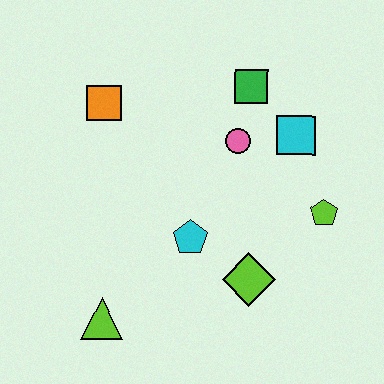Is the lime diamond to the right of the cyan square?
No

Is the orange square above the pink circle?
Yes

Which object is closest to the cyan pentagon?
The lime diamond is closest to the cyan pentagon.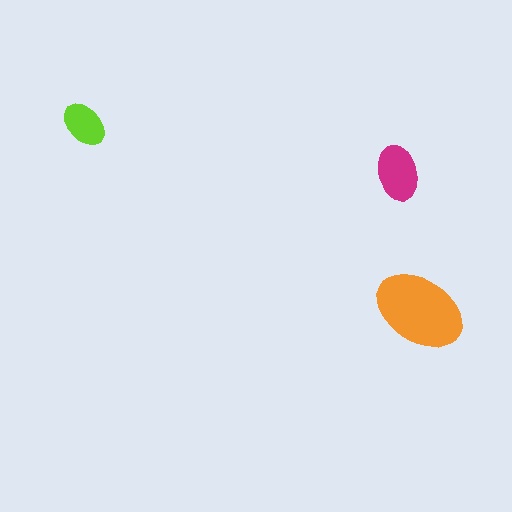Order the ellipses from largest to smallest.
the orange one, the magenta one, the lime one.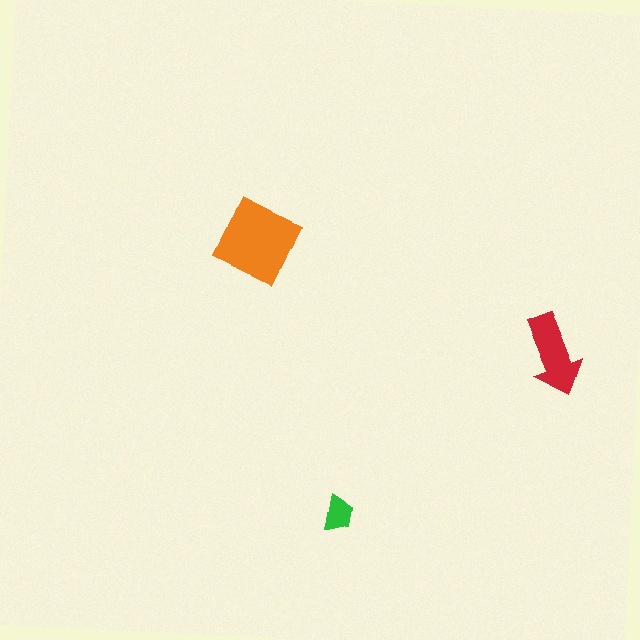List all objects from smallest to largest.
The green trapezoid, the red arrow, the orange diamond.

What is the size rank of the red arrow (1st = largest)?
2nd.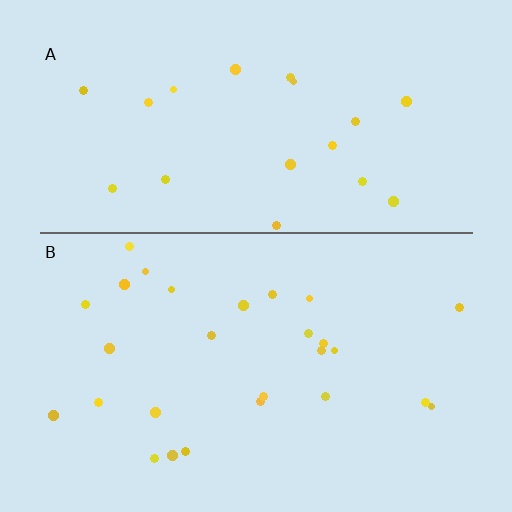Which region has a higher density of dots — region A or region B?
B (the bottom).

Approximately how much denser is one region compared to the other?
Approximately 1.4× — region B over region A.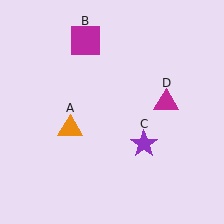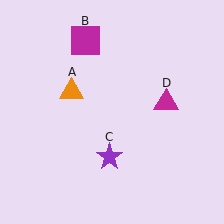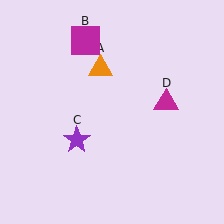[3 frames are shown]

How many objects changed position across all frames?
2 objects changed position: orange triangle (object A), purple star (object C).